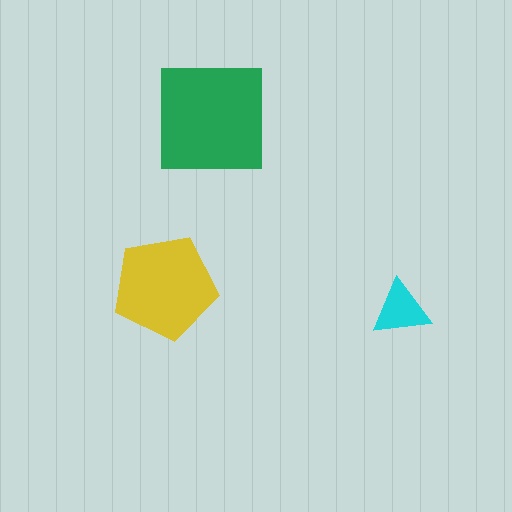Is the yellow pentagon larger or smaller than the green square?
Smaller.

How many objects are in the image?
There are 3 objects in the image.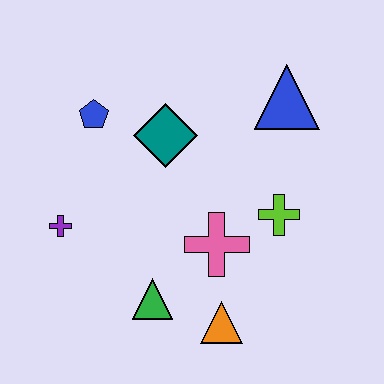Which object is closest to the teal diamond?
The blue pentagon is closest to the teal diamond.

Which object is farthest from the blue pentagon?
The orange triangle is farthest from the blue pentagon.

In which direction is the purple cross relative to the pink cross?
The purple cross is to the left of the pink cross.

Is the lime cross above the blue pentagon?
No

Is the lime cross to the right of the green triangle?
Yes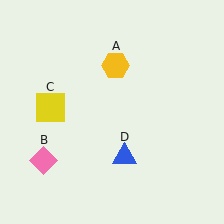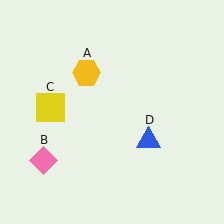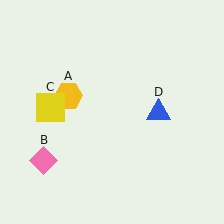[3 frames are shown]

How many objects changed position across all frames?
2 objects changed position: yellow hexagon (object A), blue triangle (object D).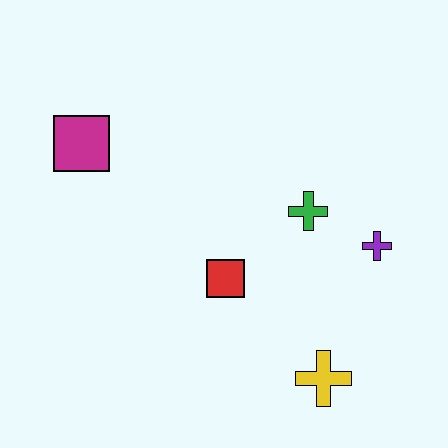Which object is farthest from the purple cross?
The magenta square is farthest from the purple cross.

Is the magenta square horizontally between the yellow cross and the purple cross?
No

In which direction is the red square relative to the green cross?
The red square is to the left of the green cross.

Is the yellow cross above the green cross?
No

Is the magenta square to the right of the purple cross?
No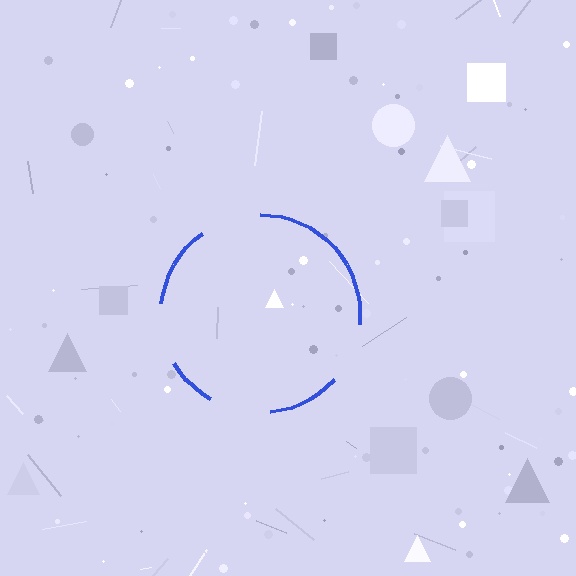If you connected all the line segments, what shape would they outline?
They would outline a circle.